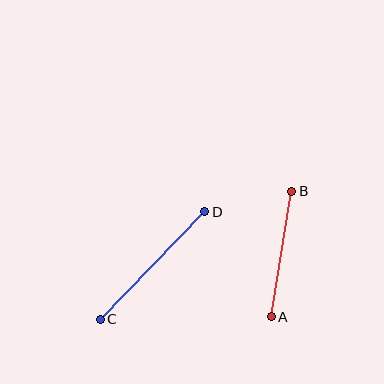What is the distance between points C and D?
The distance is approximately 150 pixels.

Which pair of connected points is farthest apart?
Points C and D are farthest apart.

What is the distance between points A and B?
The distance is approximately 127 pixels.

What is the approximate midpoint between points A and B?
The midpoint is at approximately (281, 254) pixels.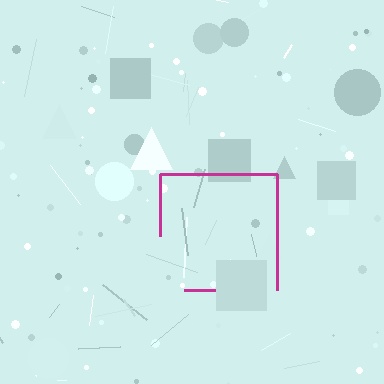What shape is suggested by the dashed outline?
The dashed outline suggests a square.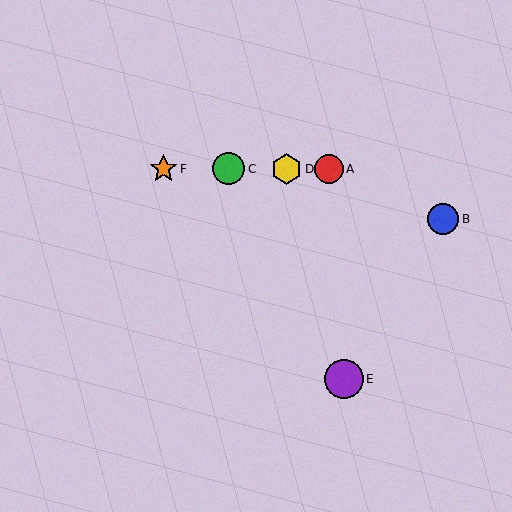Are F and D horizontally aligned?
Yes, both are at y≈169.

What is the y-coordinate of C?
Object C is at y≈169.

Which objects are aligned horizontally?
Objects A, C, D, F are aligned horizontally.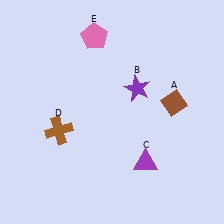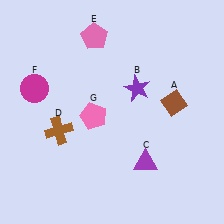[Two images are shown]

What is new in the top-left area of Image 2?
A magenta circle (F) was added in the top-left area of Image 2.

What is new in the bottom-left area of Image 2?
A pink pentagon (G) was added in the bottom-left area of Image 2.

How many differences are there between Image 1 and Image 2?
There are 2 differences between the two images.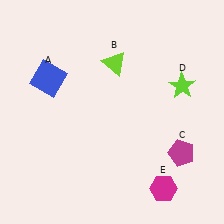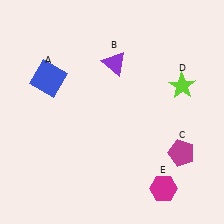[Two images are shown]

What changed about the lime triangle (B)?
In Image 1, B is lime. In Image 2, it changed to purple.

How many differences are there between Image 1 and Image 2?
There is 1 difference between the two images.